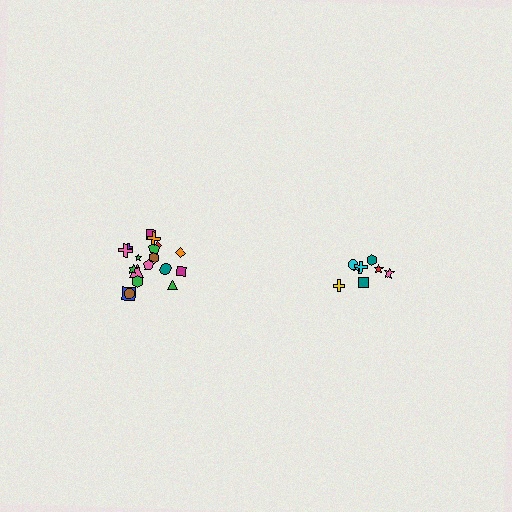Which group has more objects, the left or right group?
The left group.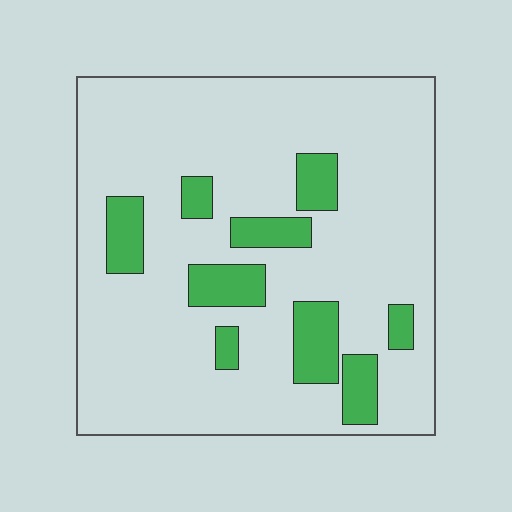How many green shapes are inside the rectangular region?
9.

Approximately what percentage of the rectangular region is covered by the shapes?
Approximately 15%.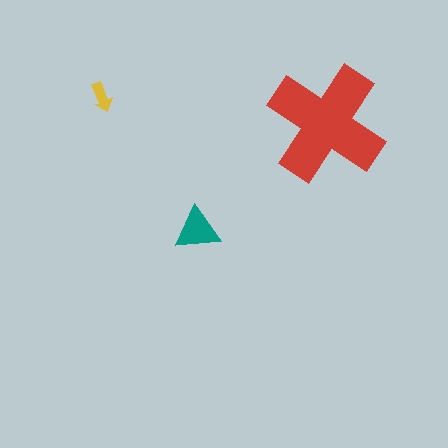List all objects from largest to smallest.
The red cross, the teal triangle, the yellow arrow.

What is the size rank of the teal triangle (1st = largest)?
2nd.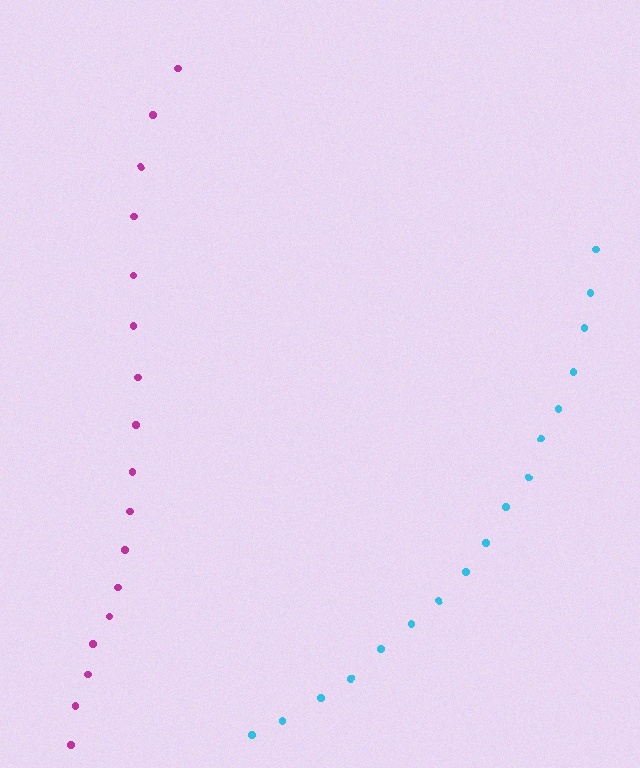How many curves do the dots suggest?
There are 2 distinct paths.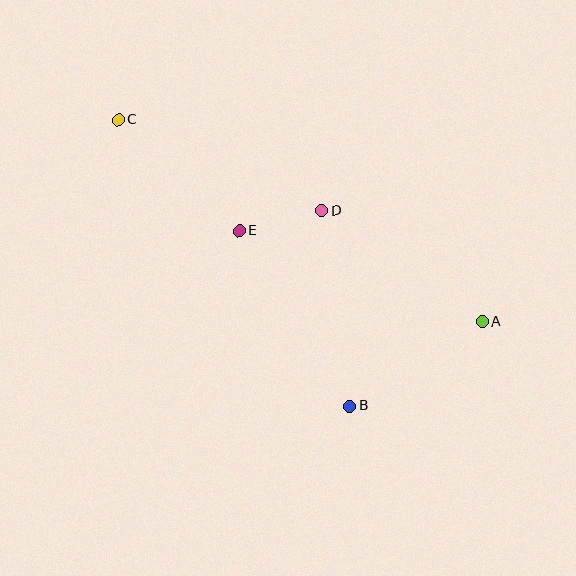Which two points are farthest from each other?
Points A and C are farthest from each other.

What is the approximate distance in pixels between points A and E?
The distance between A and E is approximately 259 pixels.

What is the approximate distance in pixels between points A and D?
The distance between A and D is approximately 195 pixels.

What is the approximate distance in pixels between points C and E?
The distance between C and E is approximately 164 pixels.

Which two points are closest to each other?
Points D and E are closest to each other.